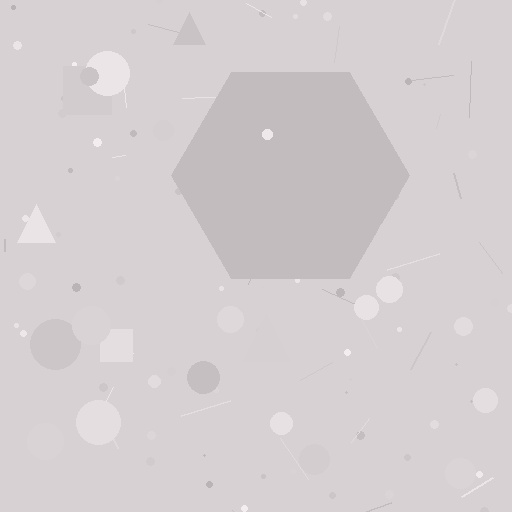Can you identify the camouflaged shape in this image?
The camouflaged shape is a hexagon.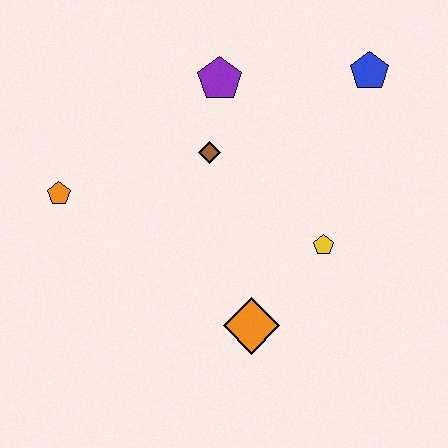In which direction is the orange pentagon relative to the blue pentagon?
The orange pentagon is to the left of the blue pentagon.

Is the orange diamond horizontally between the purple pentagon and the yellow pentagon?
Yes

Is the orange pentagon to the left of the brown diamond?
Yes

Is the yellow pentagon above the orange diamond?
Yes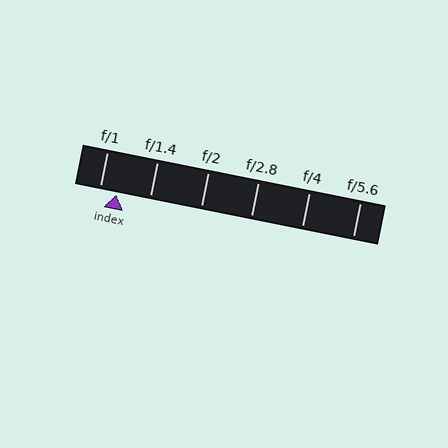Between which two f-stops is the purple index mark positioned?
The index mark is between f/1 and f/1.4.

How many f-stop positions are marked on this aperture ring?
There are 6 f-stop positions marked.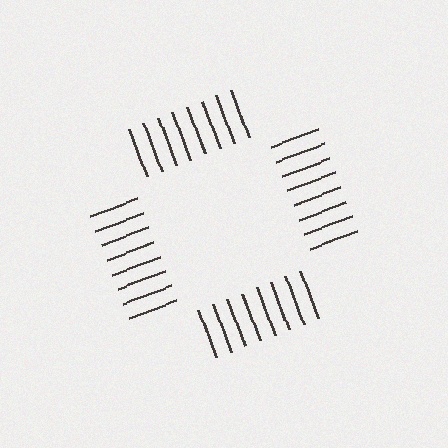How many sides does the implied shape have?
4 sides — the line-ends trace a square.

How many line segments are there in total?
32 — 8 along each of the 4 edges.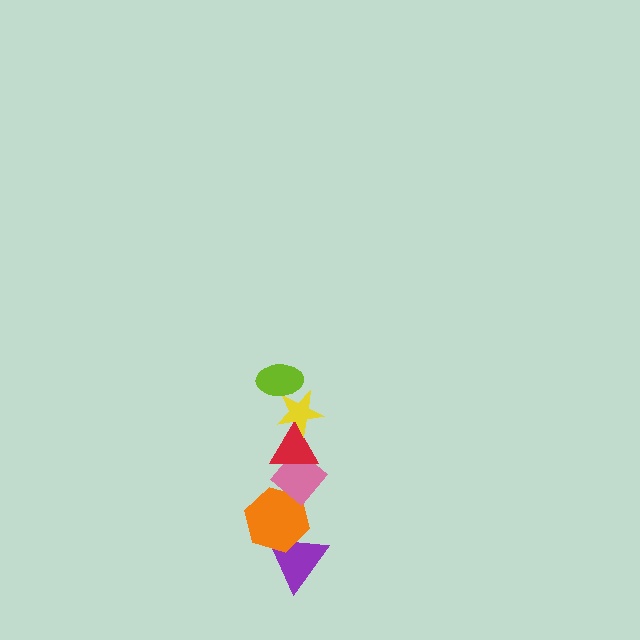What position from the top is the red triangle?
The red triangle is 3rd from the top.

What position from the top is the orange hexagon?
The orange hexagon is 5th from the top.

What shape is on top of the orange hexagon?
The pink diamond is on top of the orange hexagon.